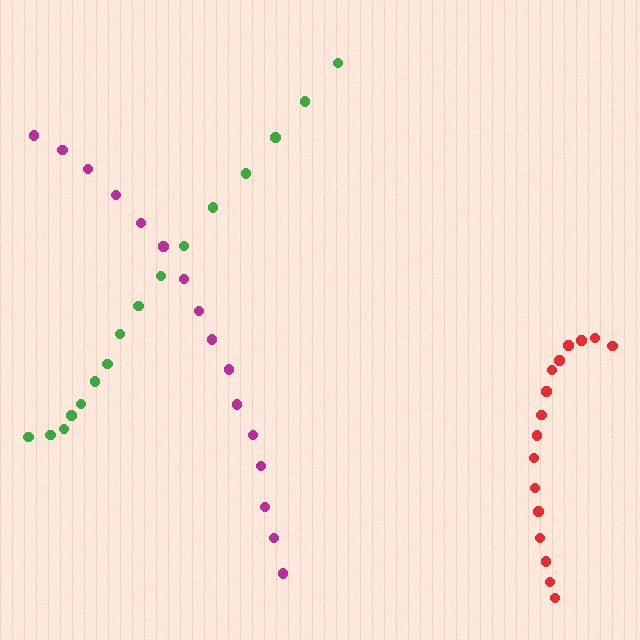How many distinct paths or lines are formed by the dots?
There are 3 distinct paths.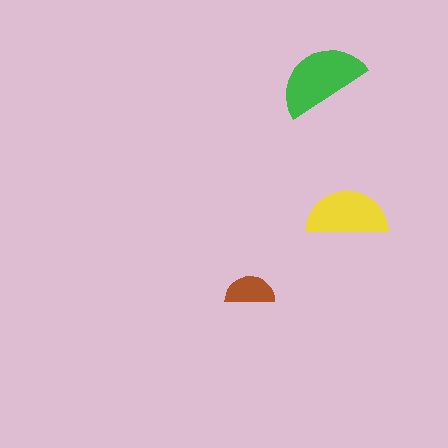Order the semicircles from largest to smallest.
the green one, the yellow one, the brown one.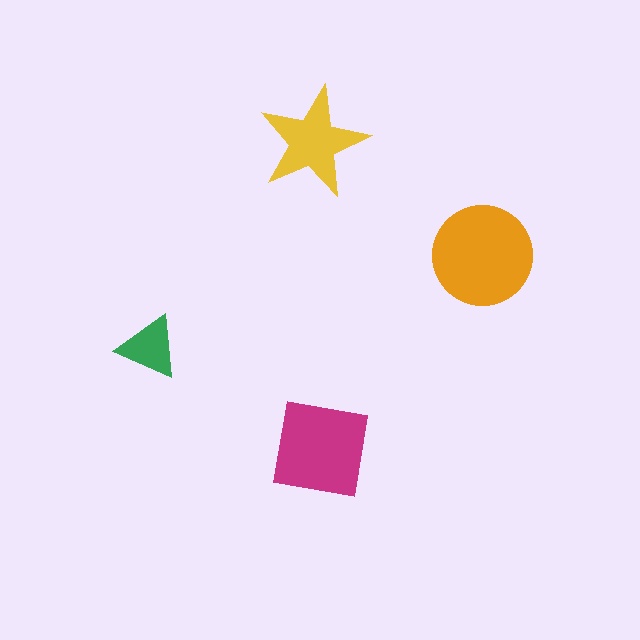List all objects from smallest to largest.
The green triangle, the yellow star, the magenta square, the orange circle.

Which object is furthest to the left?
The green triangle is leftmost.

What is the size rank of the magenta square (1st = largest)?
2nd.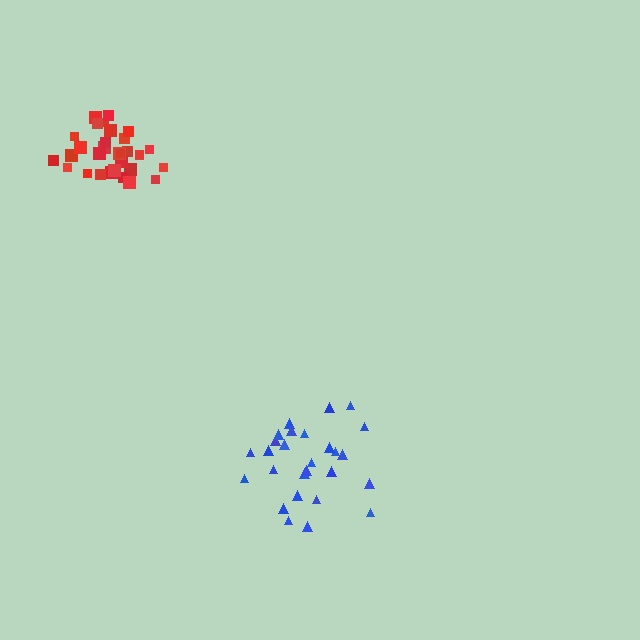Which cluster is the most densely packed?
Red.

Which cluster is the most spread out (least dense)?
Blue.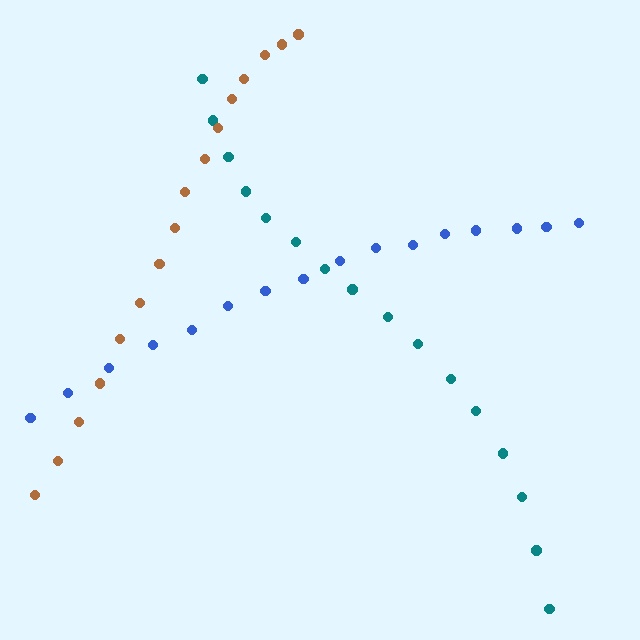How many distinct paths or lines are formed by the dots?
There are 3 distinct paths.